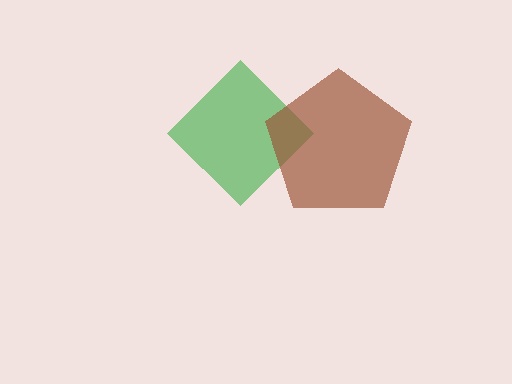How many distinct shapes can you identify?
There are 2 distinct shapes: a green diamond, a brown pentagon.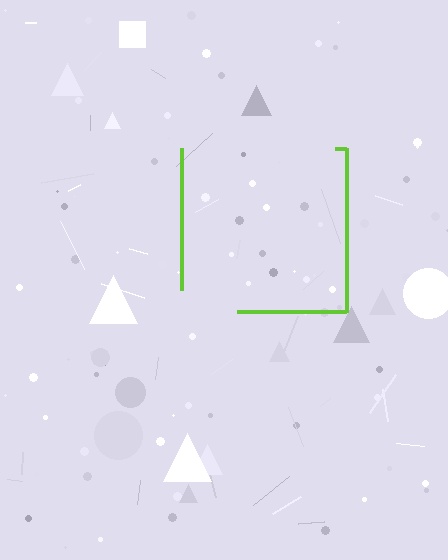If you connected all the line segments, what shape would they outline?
They would outline a square.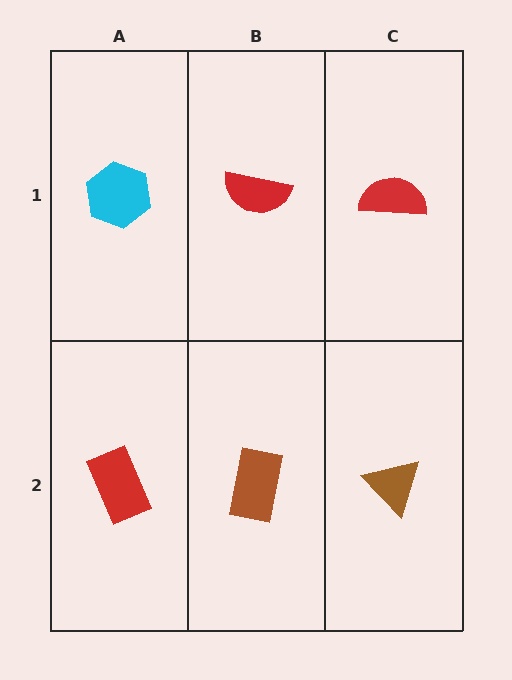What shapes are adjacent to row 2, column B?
A red semicircle (row 1, column B), a red rectangle (row 2, column A), a brown triangle (row 2, column C).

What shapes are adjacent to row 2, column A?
A cyan hexagon (row 1, column A), a brown rectangle (row 2, column B).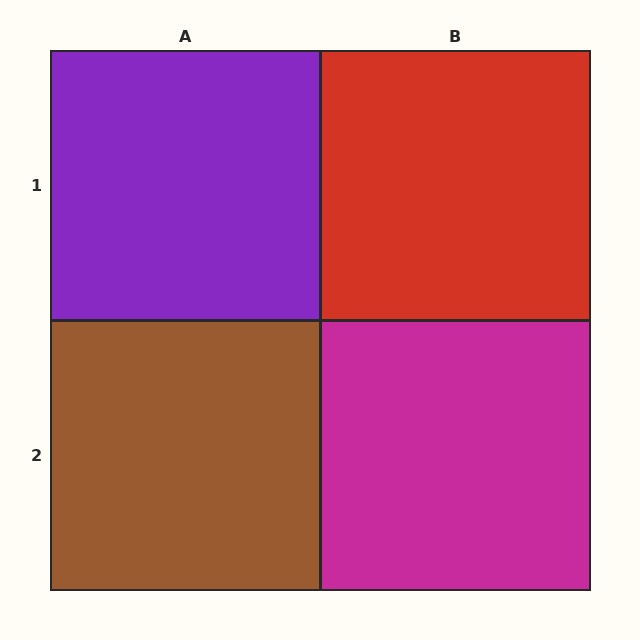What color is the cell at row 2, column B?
Magenta.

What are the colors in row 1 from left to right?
Purple, red.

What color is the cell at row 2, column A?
Brown.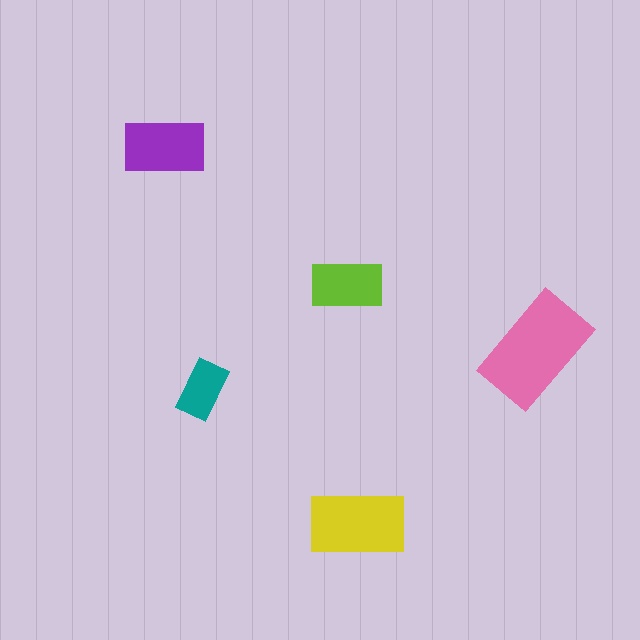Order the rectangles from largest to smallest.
the pink one, the yellow one, the purple one, the lime one, the teal one.